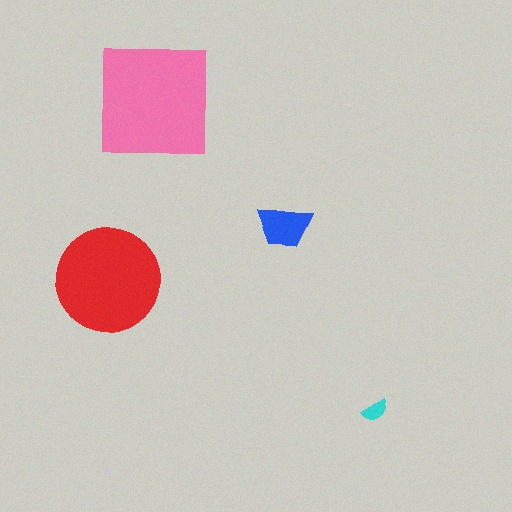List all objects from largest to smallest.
The pink square, the red circle, the blue trapezoid, the cyan semicircle.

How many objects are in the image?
There are 4 objects in the image.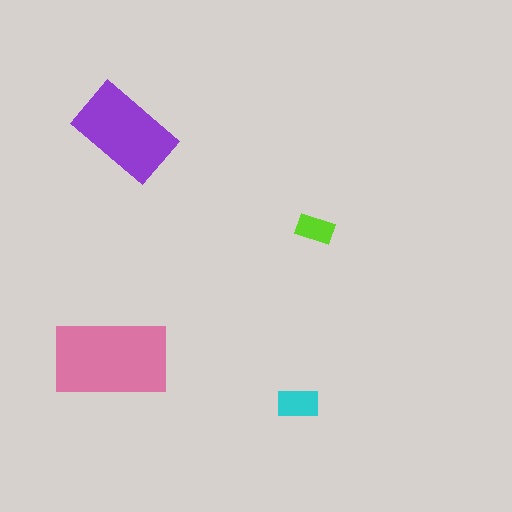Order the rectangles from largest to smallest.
the pink one, the purple one, the cyan one, the lime one.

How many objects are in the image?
There are 4 objects in the image.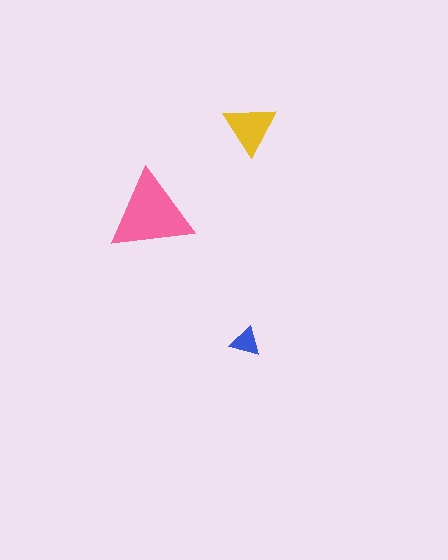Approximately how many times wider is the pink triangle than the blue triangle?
About 3 times wider.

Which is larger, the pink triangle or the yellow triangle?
The pink one.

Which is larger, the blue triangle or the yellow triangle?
The yellow one.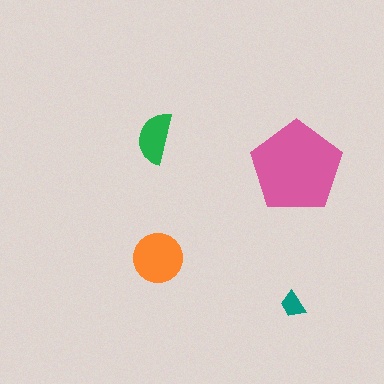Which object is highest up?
The green semicircle is topmost.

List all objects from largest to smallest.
The pink pentagon, the orange circle, the green semicircle, the teal trapezoid.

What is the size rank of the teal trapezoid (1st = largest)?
4th.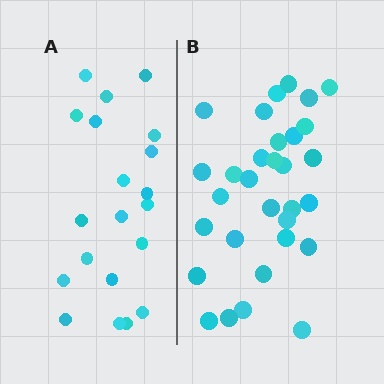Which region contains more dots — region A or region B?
Region B (the right region) has more dots.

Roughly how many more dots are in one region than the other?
Region B has roughly 12 or so more dots than region A.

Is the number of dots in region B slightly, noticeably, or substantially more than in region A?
Region B has substantially more. The ratio is roughly 1.6 to 1.